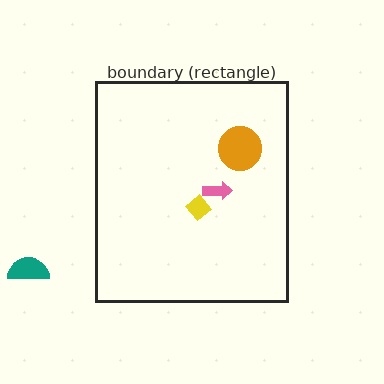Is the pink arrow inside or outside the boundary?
Inside.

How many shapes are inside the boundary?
3 inside, 1 outside.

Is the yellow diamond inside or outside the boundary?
Inside.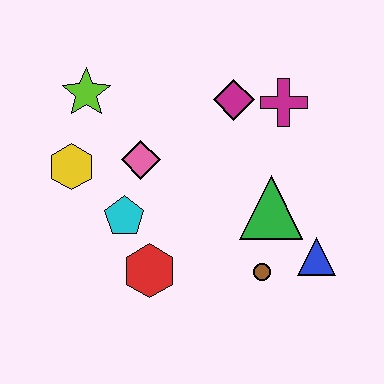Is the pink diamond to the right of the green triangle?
No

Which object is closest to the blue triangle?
The brown circle is closest to the blue triangle.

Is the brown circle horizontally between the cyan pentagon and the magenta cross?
Yes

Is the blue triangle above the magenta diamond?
No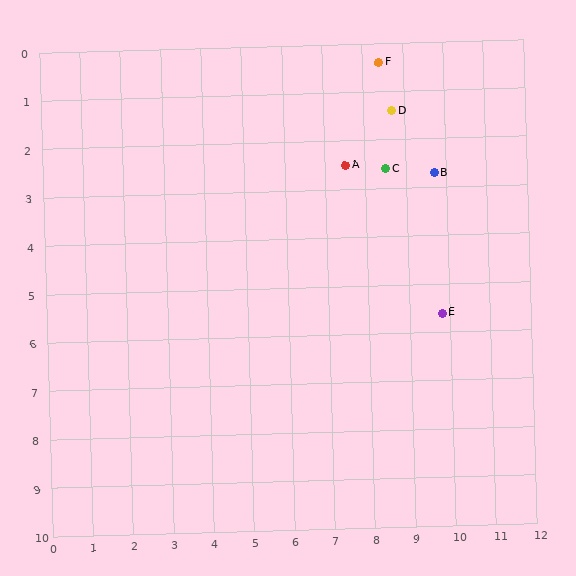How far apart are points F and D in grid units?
Points F and D are about 1.0 grid units apart.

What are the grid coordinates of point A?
Point A is at approximately (7.5, 2.5).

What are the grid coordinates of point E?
Point E is at approximately (9.8, 5.6).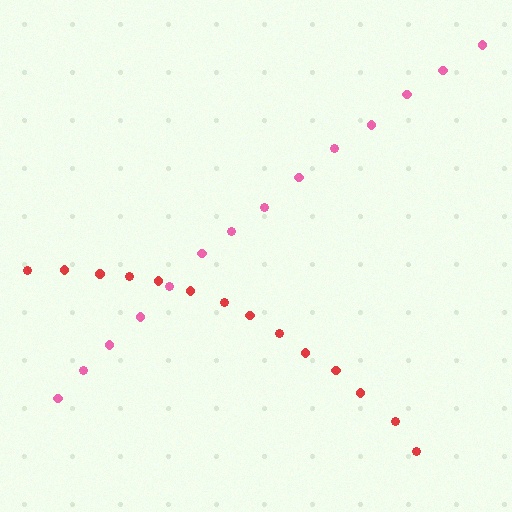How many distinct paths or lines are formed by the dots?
There are 2 distinct paths.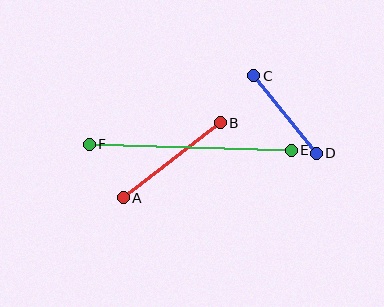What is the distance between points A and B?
The distance is approximately 122 pixels.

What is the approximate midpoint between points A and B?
The midpoint is at approximately (172, 160) pixels.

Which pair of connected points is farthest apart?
Points E and F are farthest apart.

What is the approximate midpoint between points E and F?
The midpoint is at approximately (190, 147) pixels.